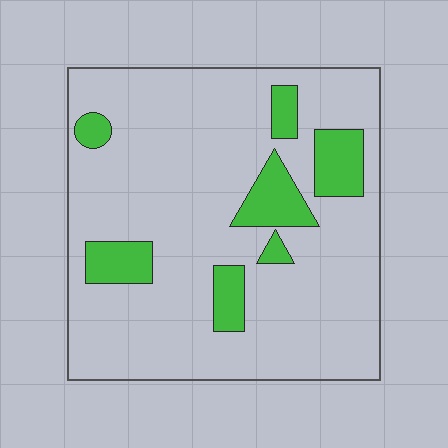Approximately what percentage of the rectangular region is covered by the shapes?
Approximately 15%.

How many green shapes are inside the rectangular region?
7.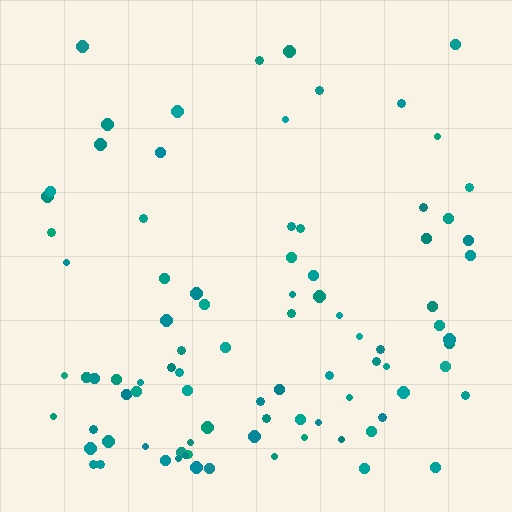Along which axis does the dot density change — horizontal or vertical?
Vertical.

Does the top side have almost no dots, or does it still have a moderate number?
Still a moderate number, just noticeably fewer than the bottom.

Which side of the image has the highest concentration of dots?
The bottom.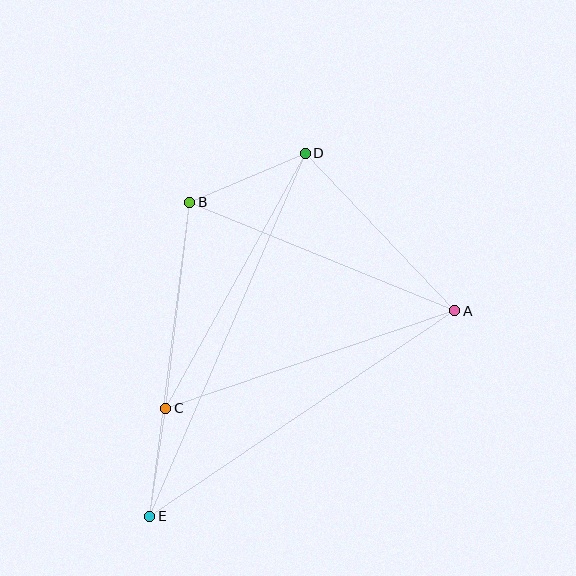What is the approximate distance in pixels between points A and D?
The distance between A and D is approximately 217 pixels.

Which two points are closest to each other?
Points C and E are closest to each other.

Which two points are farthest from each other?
Points D and E are farthest from each other.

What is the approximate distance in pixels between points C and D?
The distance between C and D is approximately 291 pixels.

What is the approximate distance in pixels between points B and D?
The distance between B and D is approximately 125 pixels.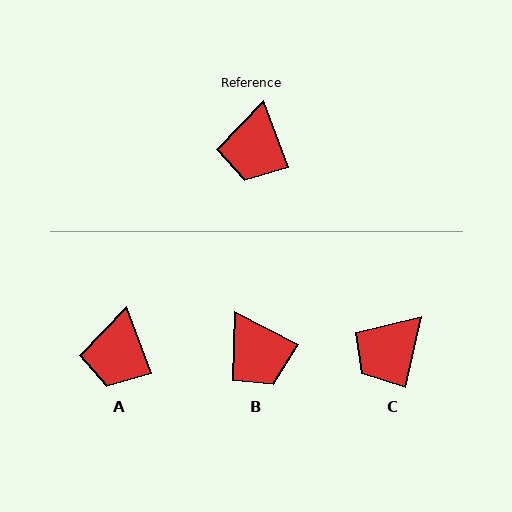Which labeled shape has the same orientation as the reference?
A.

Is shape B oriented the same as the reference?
No, it is off by about 42 degrees.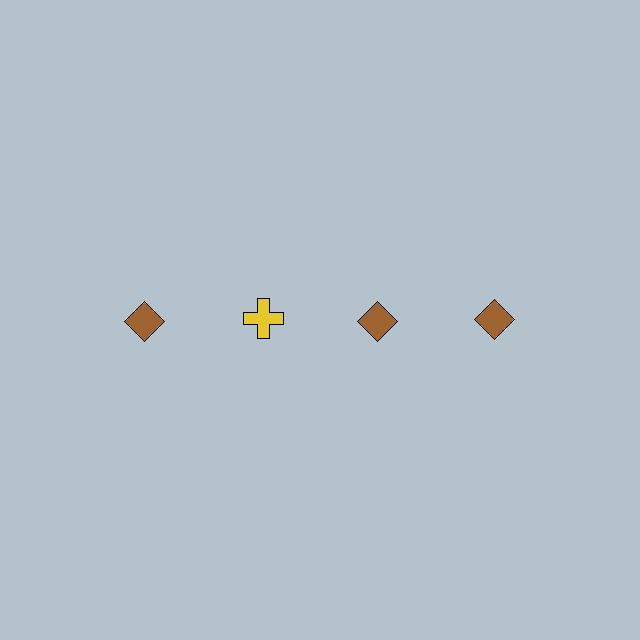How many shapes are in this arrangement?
There are 4 shapes arranged in a grid pattern.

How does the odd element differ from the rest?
It differs in both color (yellow instead of brown) and shape (cross instead of diamond).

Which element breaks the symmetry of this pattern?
The yellow cross in the top row, second from left column breaks the symmetry. All other shapes are brown diamonds.